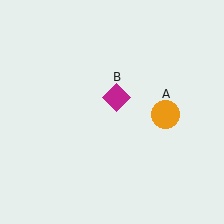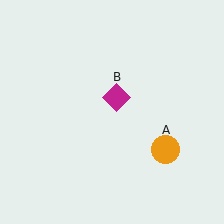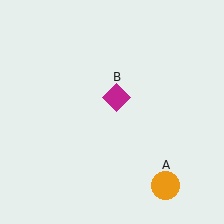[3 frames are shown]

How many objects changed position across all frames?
1 object changed position: orange circle (object A).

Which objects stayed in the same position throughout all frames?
Magenta diamond (object B) remained stationary.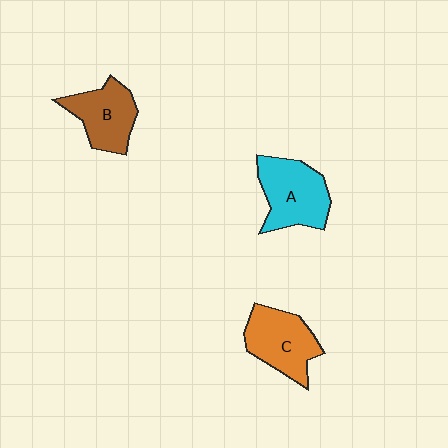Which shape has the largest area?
Shape A (cyan).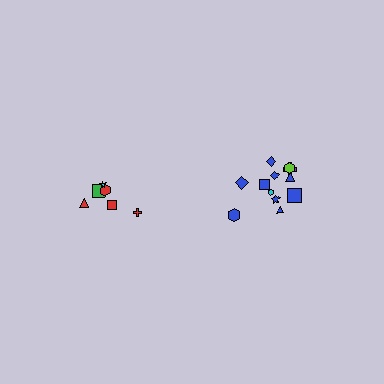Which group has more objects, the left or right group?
The right group.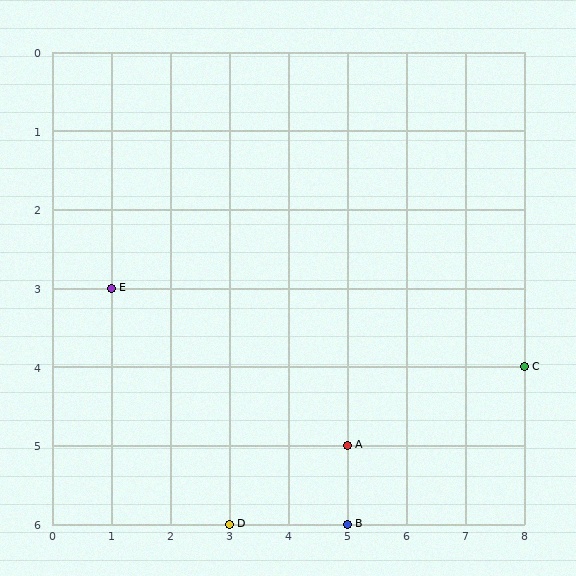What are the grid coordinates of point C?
Point C is at grid coordinates (8, 4).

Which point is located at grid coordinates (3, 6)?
Point D is at (3, 6).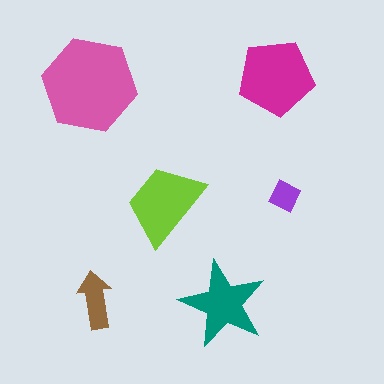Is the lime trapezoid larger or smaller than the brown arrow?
Larger.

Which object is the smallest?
The purple diamond.